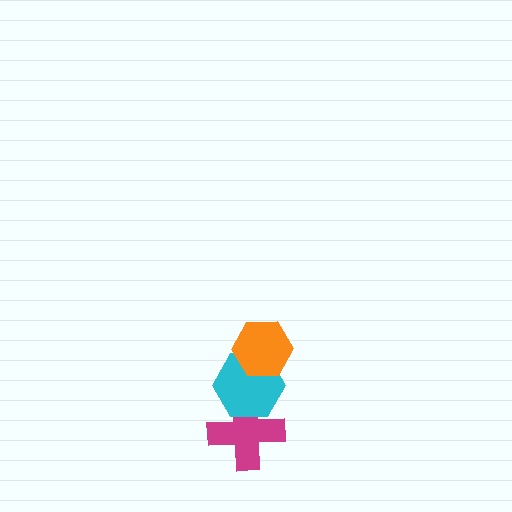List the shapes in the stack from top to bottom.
From top to bottom: the orange hexagon, the cyan hexagon, the magenta cross.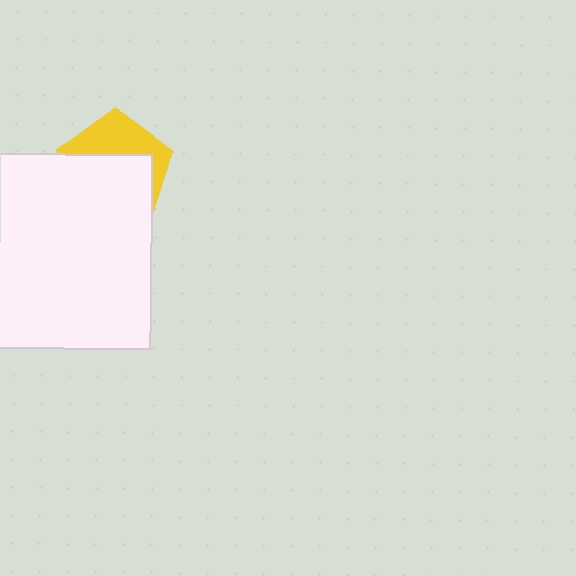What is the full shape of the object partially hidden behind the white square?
The partially hidden object is a yellow pentagon.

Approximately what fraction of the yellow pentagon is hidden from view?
Roughly 62% of the yellow pentagon is hidden behind the white square.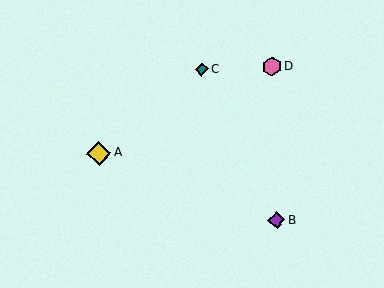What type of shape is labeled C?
Shape C is a teal diamond.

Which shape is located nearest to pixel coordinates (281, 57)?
The pink hexagon (labeled D) at (272, 67) is nearest to that location.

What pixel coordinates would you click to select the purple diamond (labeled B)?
Click at (277, 220) to select the purple diamond B.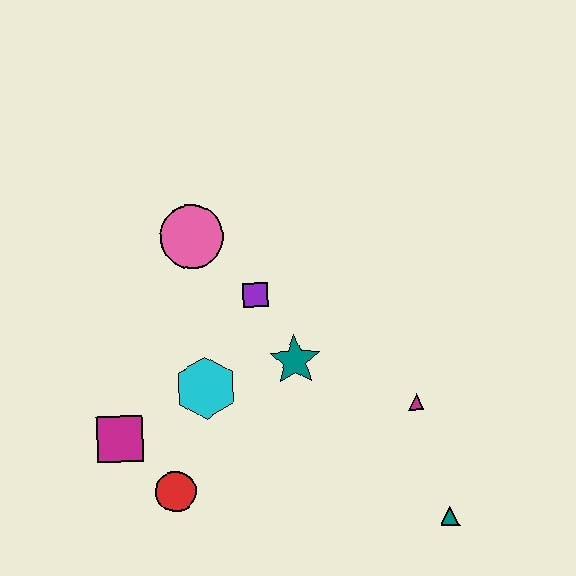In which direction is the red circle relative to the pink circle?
The red circle is below the pink circle.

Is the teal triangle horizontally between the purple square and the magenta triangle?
No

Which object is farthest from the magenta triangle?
The magenta square is farthest from the magenta triangle.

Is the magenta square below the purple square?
Yes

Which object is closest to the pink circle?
The purple square is closest to the pink circle.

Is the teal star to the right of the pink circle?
Yes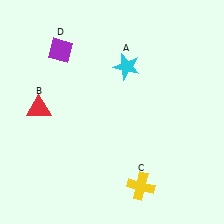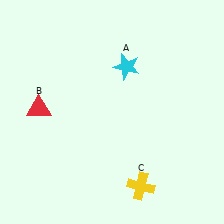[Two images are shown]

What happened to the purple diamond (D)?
The purple diamond (D) was removed in Image 2. It was in the top-left area of Image 1.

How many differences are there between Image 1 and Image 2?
There is 1 difference between the two images.